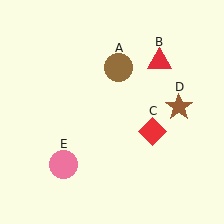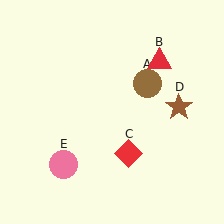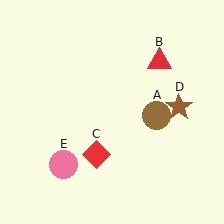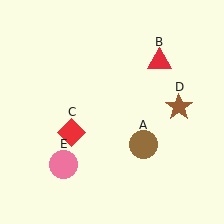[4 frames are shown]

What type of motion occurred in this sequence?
The brown circle (object A), red diamond (object C) rotated clockwise around the center of the scene.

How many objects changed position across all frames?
2 objects changed position: brown circle (object A), red diamond (object C).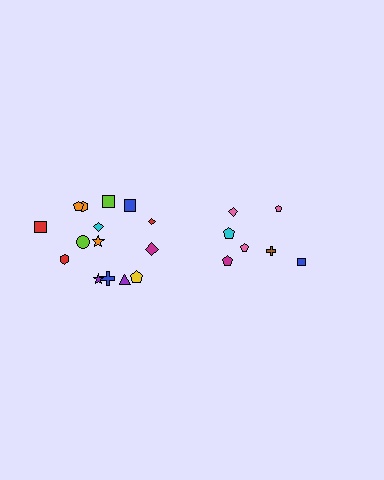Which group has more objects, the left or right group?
The left group.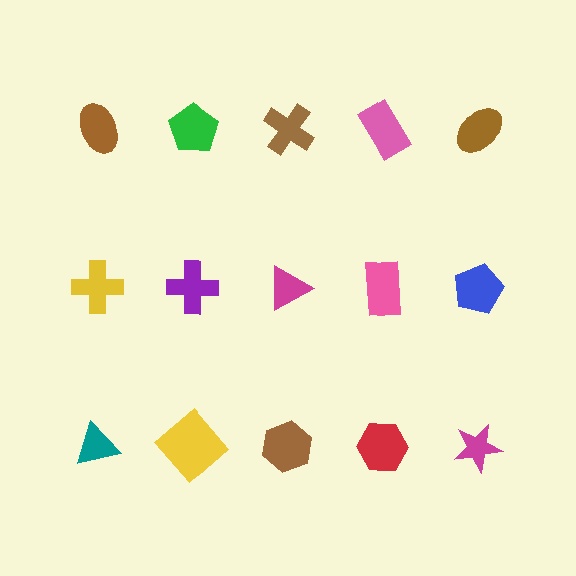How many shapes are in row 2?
5 shapes.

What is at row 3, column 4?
A red hexagon.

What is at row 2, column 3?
A magenta triangle.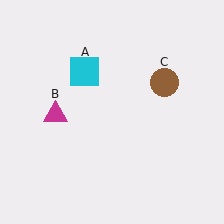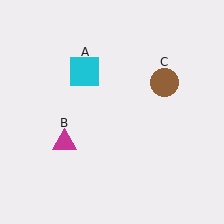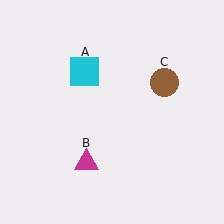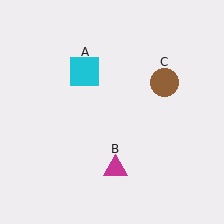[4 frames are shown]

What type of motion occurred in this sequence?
The magenta triangle (object B) rotated counterclockwise around the center of the scene.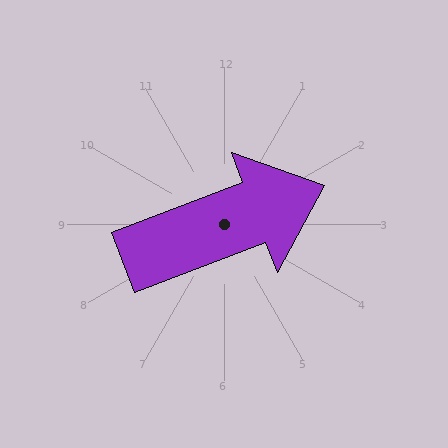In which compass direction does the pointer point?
East.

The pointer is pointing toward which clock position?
Roughly 2 o'clock.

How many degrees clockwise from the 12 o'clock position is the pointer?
Approximately 69 degrees.